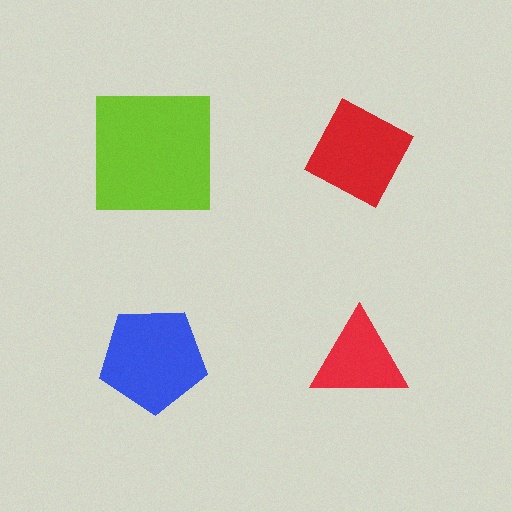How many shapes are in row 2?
2 shapes.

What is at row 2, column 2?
A red triangle.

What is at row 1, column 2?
A red diamond.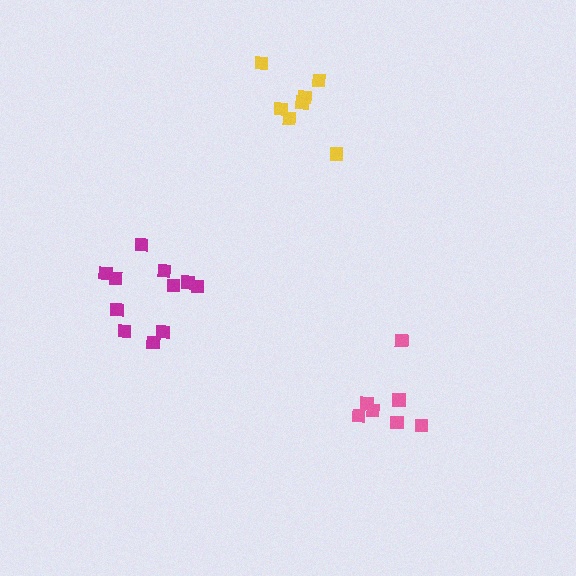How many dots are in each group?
Group 1: 11 dots, Group 2: 7 dots, Group 3: 7 dots (25 total).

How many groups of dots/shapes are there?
There are 3 groups.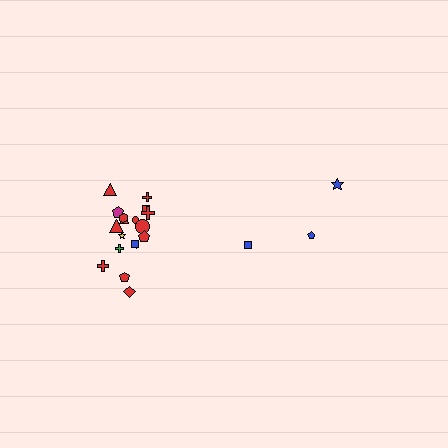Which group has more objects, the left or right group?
The left group.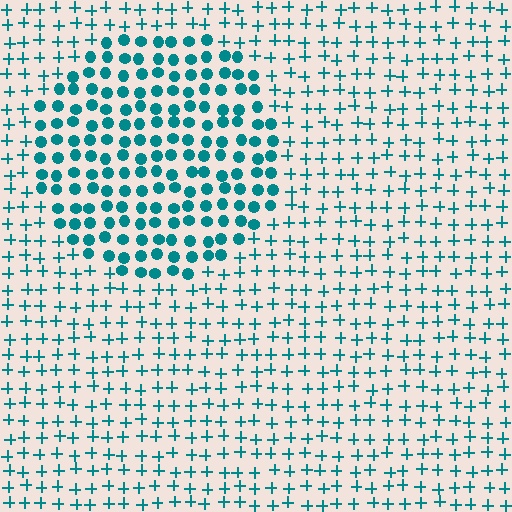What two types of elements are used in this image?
The image uses circles inside the circle region and plus signs outside it.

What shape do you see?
I see a circle.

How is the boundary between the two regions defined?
The boundary is defined by a change in element shape: circles inside vs. plus signs outside. All elements share the same color and spacing.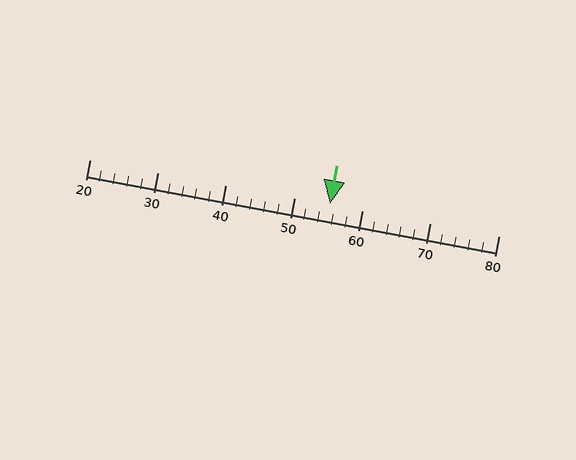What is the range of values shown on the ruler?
The ruler shows values from 20 to 80.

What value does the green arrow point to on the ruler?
The green arrow points to approximately 55.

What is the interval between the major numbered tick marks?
The major tick marks are spaced 10 units apart.